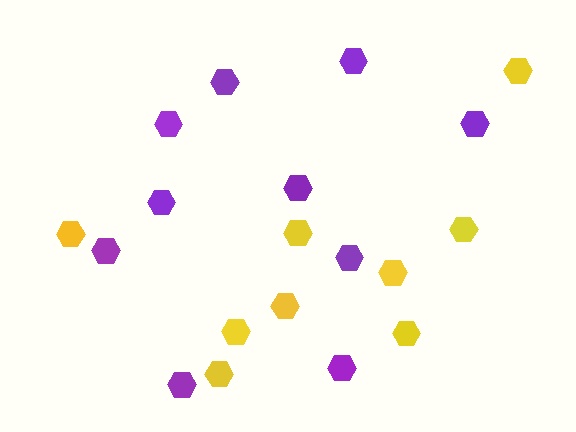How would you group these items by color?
There are 2 groups: one group of yellow hexagons (9) and one group of purple hexagons (10).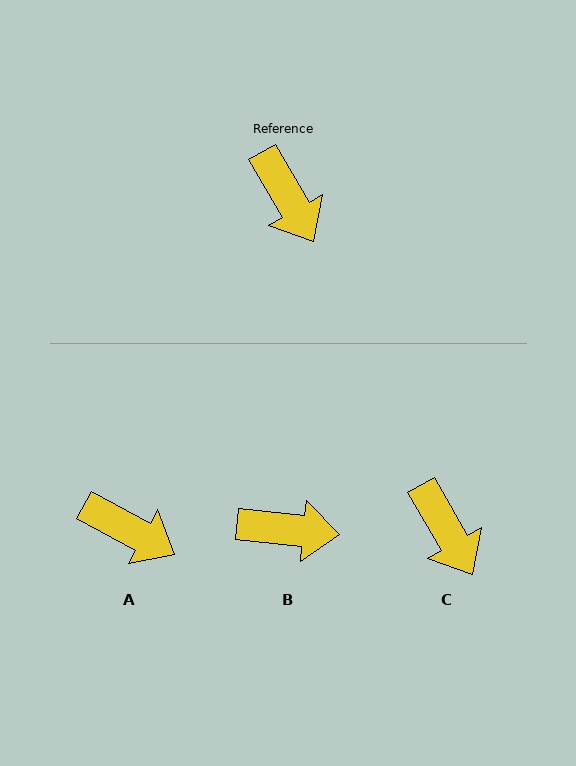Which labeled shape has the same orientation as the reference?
C.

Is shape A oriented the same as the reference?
No, it is off by about 32 degrees.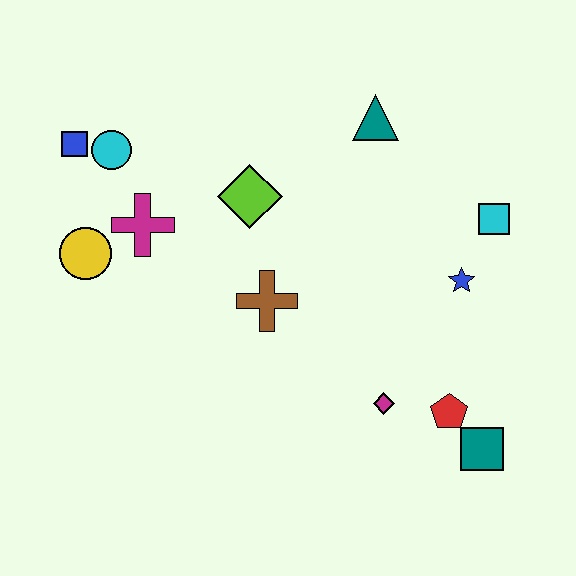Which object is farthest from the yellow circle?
The teal square is farthest from the yellow circle.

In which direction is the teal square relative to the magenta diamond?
The teal square is to the right of the magenta diamond.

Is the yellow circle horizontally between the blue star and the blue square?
Yes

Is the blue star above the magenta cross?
No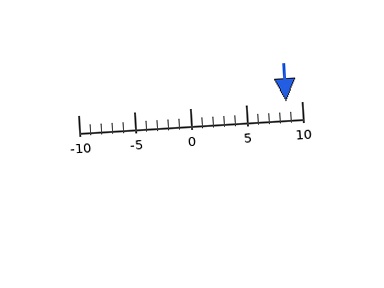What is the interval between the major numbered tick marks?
The major tick marks are spaced 5 units apart.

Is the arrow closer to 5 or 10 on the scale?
The arrow is closer to 10.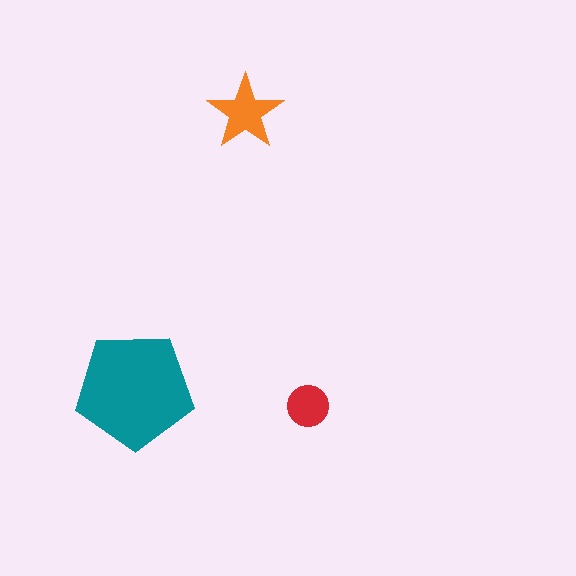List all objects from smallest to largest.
The red circle, the orange star, the teal pentagon.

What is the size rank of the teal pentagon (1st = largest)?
1st.